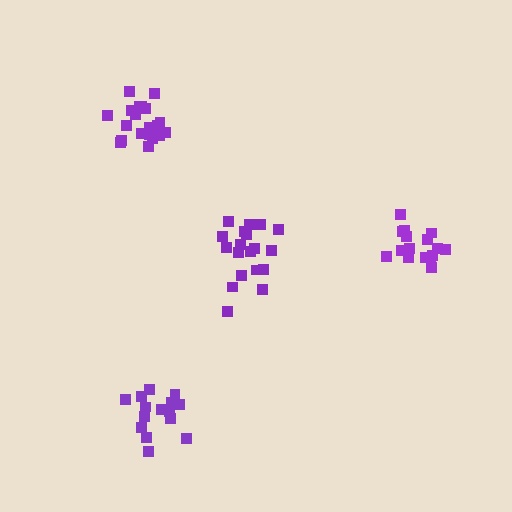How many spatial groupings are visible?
There are 4 spatial groupings.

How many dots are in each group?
Group 1: 19 dots, Group 2: 15 dots, Group 3: 21 dots, Group 4: 16 dots (71 total).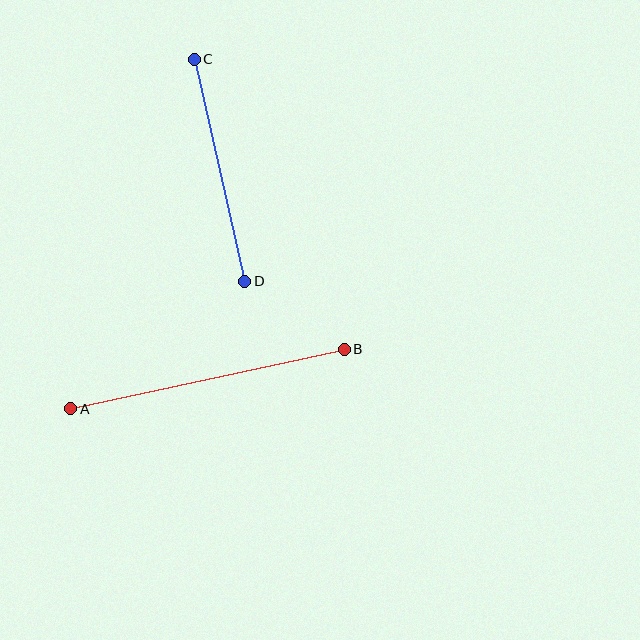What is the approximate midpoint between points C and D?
The midpoint is at approximately (219, 170) pixels.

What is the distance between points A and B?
The distance is approximately 280 pixels.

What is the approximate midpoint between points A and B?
The midpoint is at approximately (208, 379) pixels.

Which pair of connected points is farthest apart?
Points A and B are farthest apart.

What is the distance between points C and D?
The distance is approximately 228 pixels.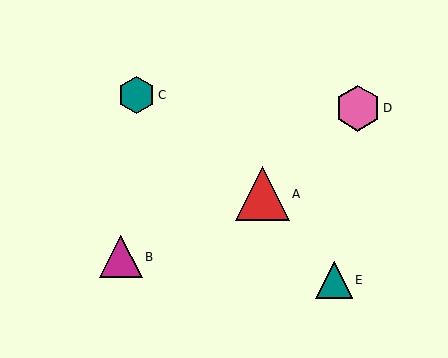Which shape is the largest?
The red triangle (labeled A) is the largest.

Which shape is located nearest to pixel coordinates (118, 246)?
The magenta triangle (labeled B) at (121, 257) is nearest to that location.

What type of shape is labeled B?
Shape B is a magenta triangle.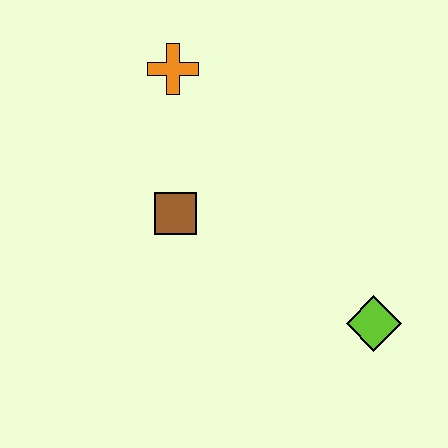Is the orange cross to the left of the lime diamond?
Yes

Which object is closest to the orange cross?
The brown square is closest to the orange cross.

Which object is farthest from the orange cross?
The lime diamond is farthest from the orange cross.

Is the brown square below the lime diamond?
No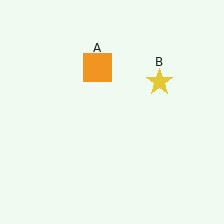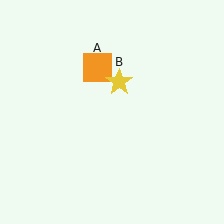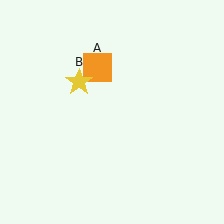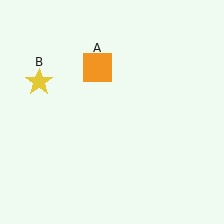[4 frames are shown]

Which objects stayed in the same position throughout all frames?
Orange square (object A) remained stationary.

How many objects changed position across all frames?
1 object changed position: yellow star (object B).